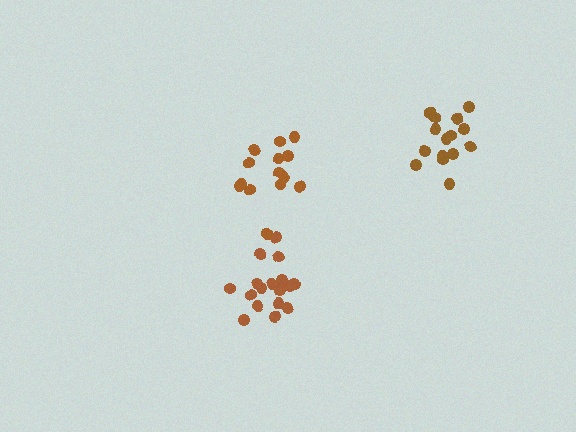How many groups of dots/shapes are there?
There are 3 groups.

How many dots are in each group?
Group 1: 18 dots, Group 2: 16 dots, Group 3: 14 dots (48 total).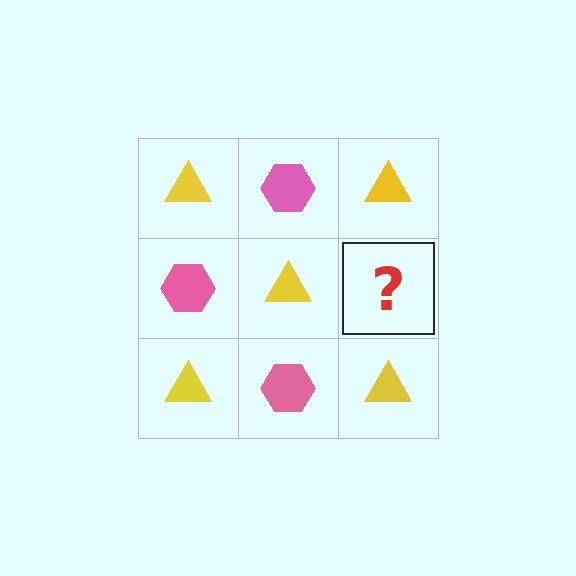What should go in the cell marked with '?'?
The missing cell should contain a pink hexagon.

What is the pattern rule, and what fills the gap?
The rule is that it alternates yellow triangle and pink hexagon in a checkerboard pattern. The gap should be filled with a pink hexagon.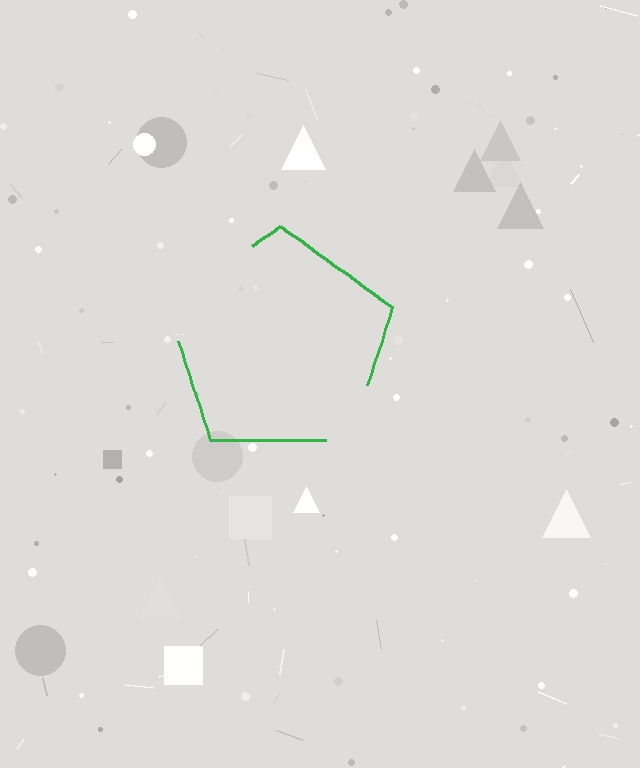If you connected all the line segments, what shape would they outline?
They would outline a pentagon.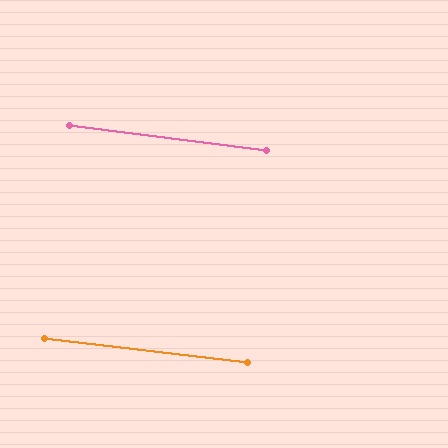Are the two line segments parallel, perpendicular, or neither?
Parallel — their directions differ by only 0.3°.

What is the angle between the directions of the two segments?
Approximately 0 degrees.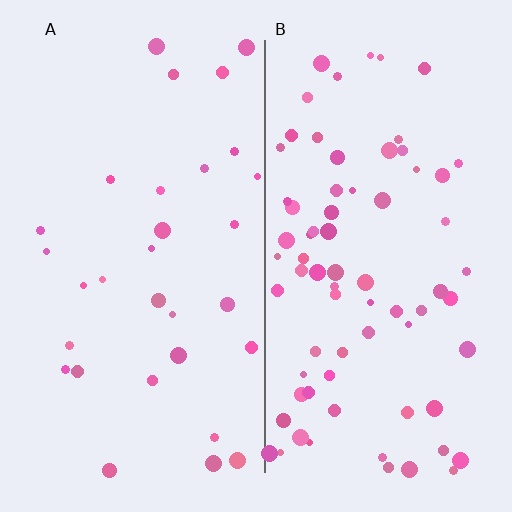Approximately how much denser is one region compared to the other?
Approximately 2.5× — region B over region A.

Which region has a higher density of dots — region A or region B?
B (the right).